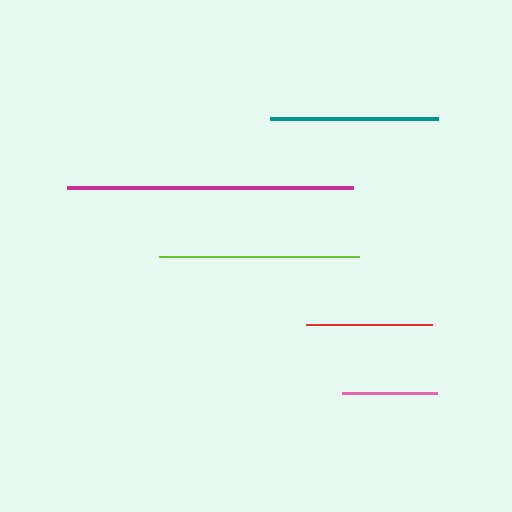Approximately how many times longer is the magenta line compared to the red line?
The magenta line is approximately 2.3 times the length of the red line.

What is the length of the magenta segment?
The magenta segment is approximately 285 pixels long.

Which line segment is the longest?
The magenta line is the longest at approximately 285 pixels.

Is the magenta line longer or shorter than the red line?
The magenta line is longer than the red line.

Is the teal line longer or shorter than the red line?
The teal line is longer than the red line.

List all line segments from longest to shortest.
From longest to shortest: magenta, lime, teal, red, pink.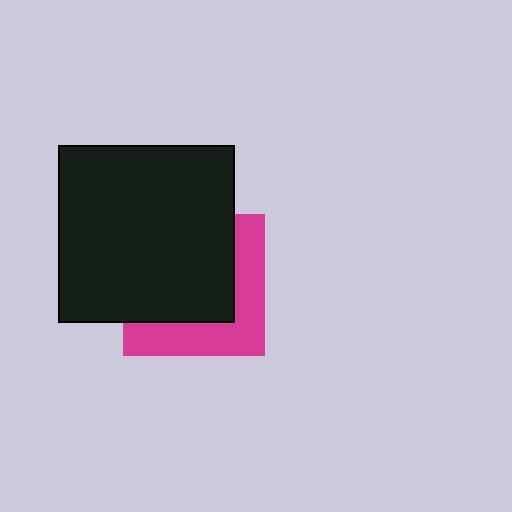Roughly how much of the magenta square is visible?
A small part of it is visible (roughly 39%).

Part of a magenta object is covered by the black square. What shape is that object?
It is a square.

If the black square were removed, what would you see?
You would see the complete magenta square.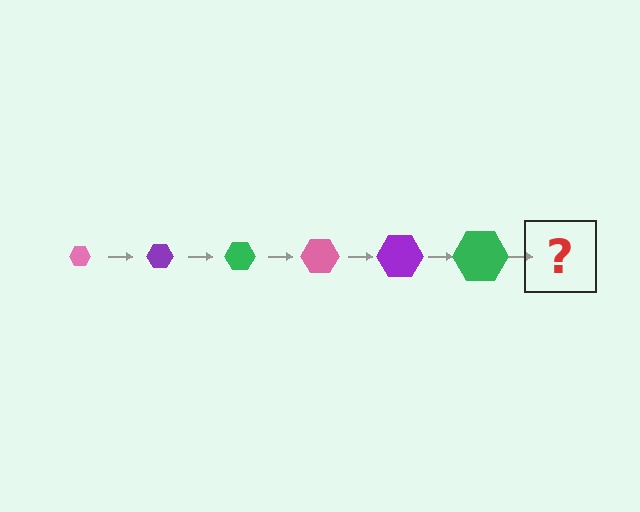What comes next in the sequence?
The next element should be a pink hexagon, larger than the previous one.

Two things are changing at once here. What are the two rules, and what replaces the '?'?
The two rules are that the hexagon grows larger each step and the color cycles through pink, purple, and green. The '?' should be a pink hexagon, larger than the previous one.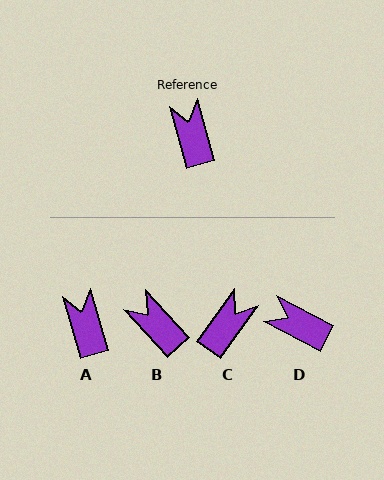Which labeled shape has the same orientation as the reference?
A.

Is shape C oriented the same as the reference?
No, it is off by about 52 degrees.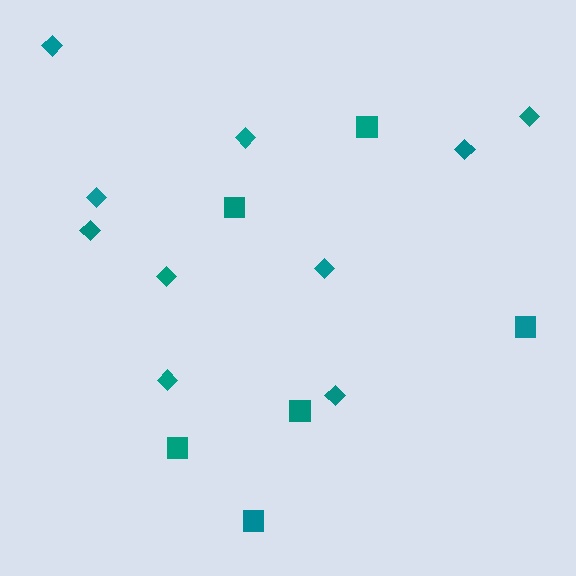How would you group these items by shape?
There are 2 groups: one group of diamonds (10) and one group of squares (6).